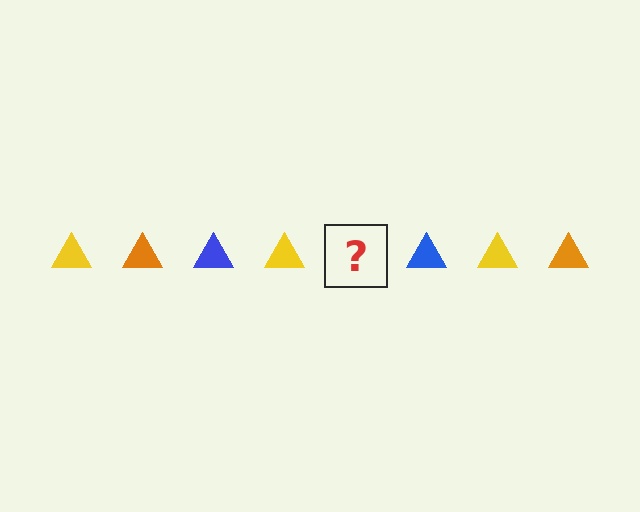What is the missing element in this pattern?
The missing element is an orange triangle.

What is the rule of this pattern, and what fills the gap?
The rule is that the pattern cycles through yellow, orange, blue triangles. The gap should be filled with an orange triangle.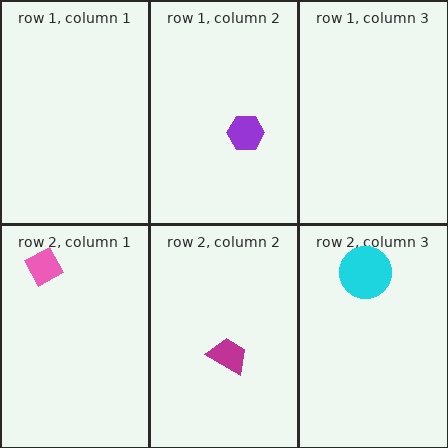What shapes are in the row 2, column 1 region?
The pink diamond.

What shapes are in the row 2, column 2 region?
The magenta trapezoid.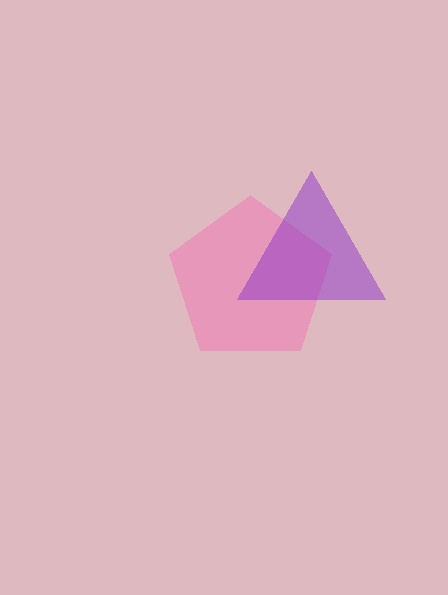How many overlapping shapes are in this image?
There are 2 overlapping shapes in the image.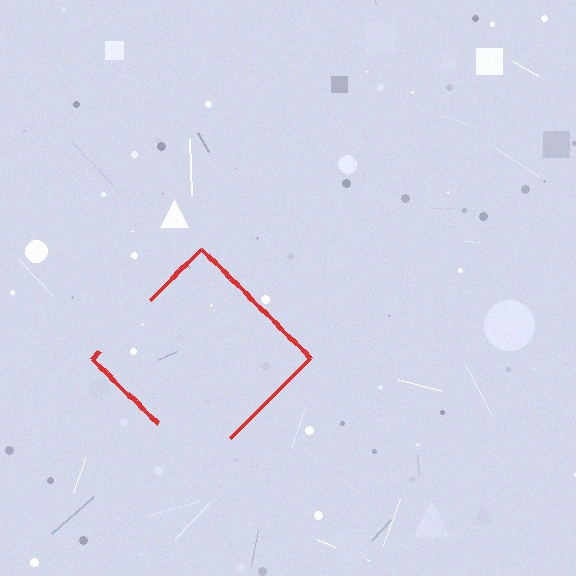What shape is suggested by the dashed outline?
The dashed outline suggests a diamond.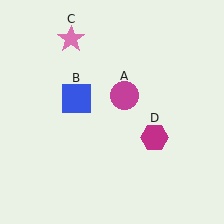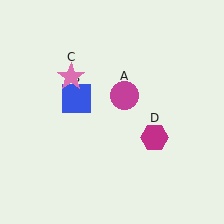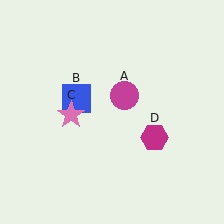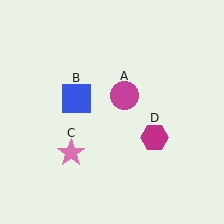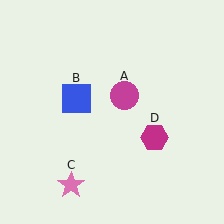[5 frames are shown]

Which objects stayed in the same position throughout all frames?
Magenta circle (object A) and blue square (object B) and magenta hexagon (object D) remained stationary.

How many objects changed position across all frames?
1 object changed position: pink star (object C).